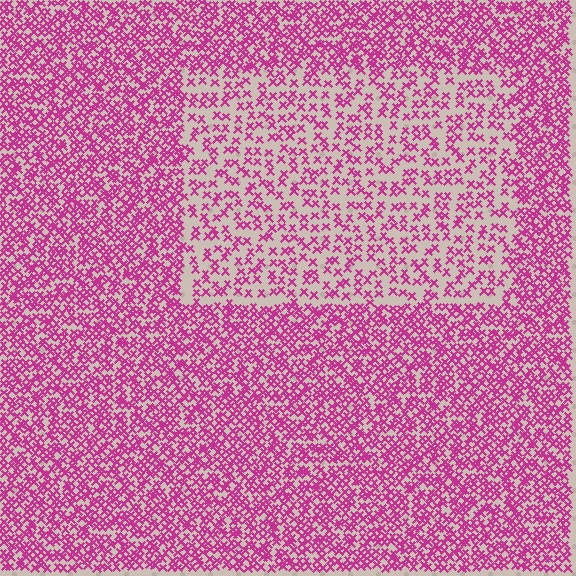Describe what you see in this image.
The image contains small magenta elements arranged at two different densities. A rectangle-shaped region is visible where the elements are less densely packed than the surrounding area.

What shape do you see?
I see a rectangle.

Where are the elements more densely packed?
The elements are more densely packed outside the rectangle boundary.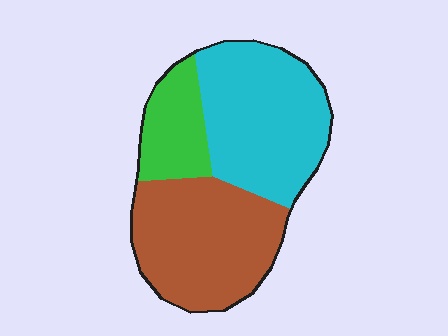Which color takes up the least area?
Green, at roughly 15%.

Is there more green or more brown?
Brown.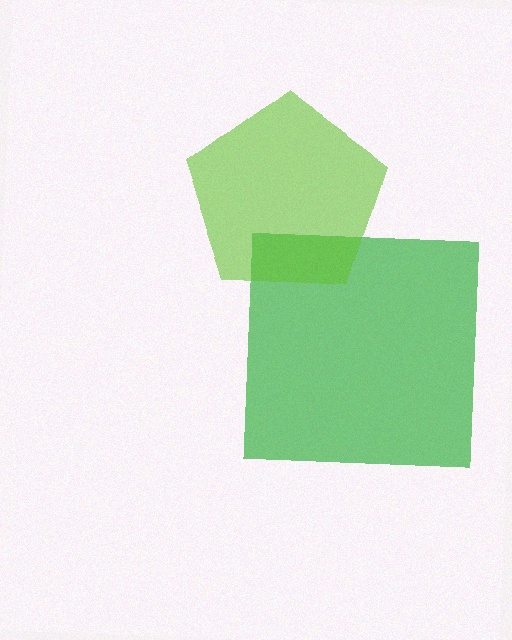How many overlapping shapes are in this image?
There are 2 overlapping shapes in the image.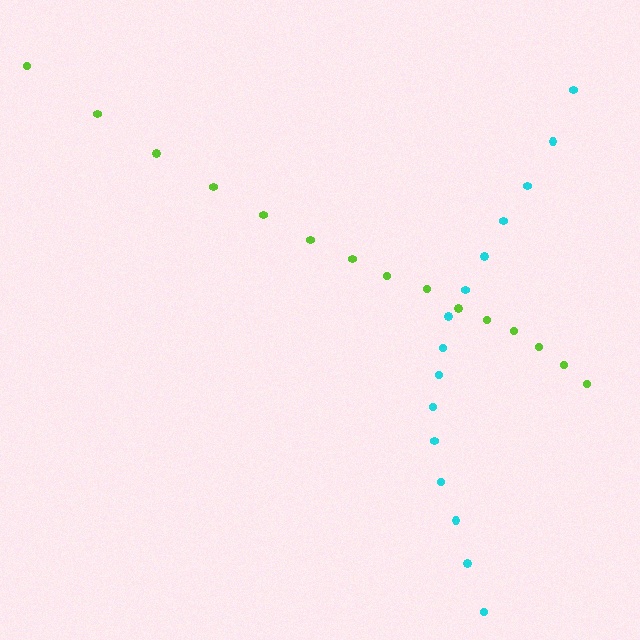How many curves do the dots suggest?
There are 2 distinct paths.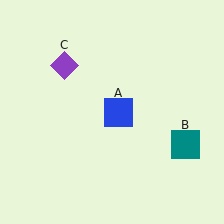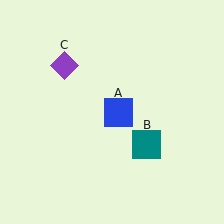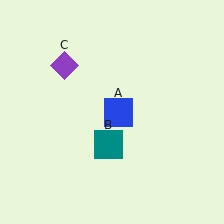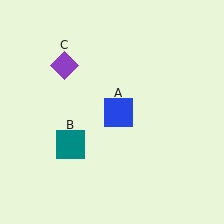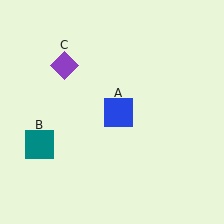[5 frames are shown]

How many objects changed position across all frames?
1 object changed position: teal square (object B).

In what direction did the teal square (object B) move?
The teal square (object B) moved left.